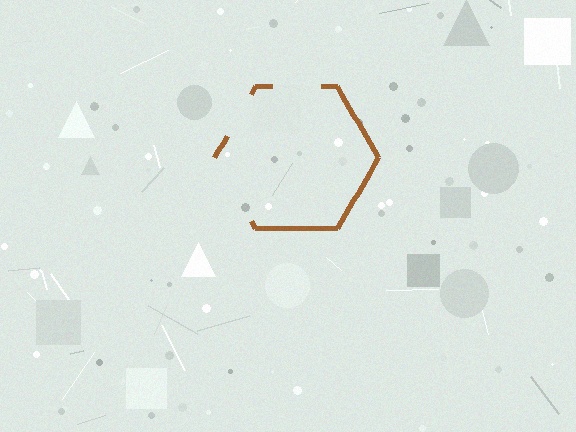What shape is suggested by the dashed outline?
The dashed outline suggests a hexagon.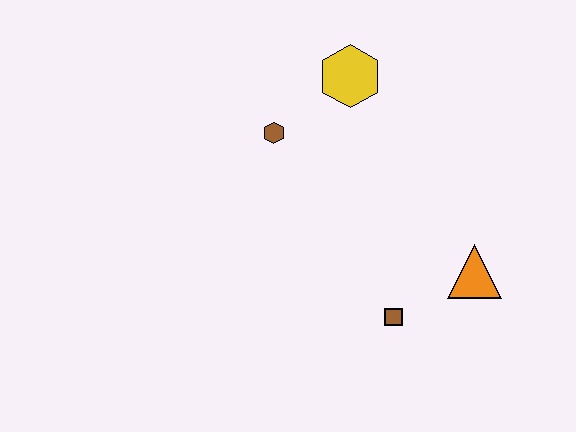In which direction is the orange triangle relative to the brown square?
The orange triangle is to the right of the brown square.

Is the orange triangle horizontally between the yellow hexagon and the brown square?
No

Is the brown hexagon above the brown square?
Yes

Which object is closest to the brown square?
The orange triangle is closest to the brown square.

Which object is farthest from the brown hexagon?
The orange triangle is farthest from the brown hexagon.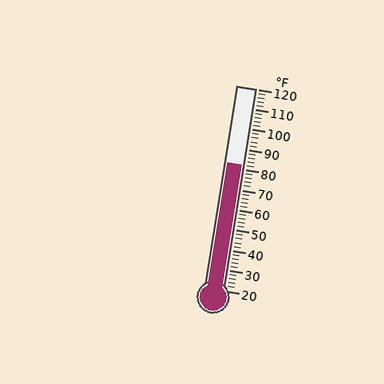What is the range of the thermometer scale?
The thermometer scale ranges from 20°F to 120°F.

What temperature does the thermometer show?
The thermometer shows approximately 82°F.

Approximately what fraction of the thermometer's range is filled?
The thermometer is filled to approximately 60% of its range.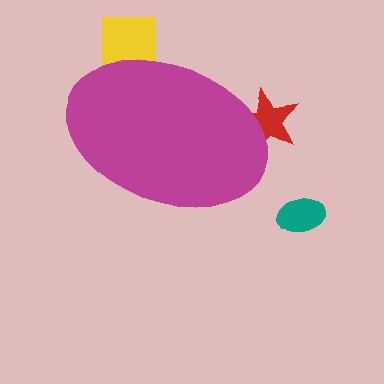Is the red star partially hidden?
Yes, the red star is partially hidden behind the magenta ellipse.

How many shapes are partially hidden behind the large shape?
2 shapes are partially hidden.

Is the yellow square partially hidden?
Yes, the yellow square is partially hidden behind the magenta ellipse.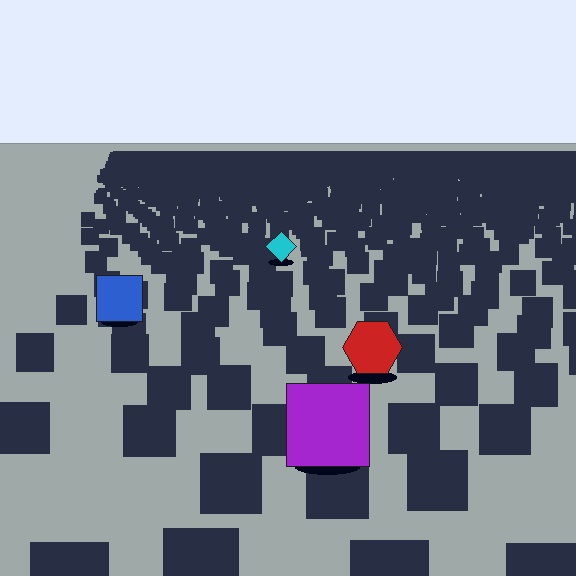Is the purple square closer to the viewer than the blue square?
Yes. The purple square is closer — you can tell from the texture gradient: the ground texture is coarser near it.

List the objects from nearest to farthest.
From nearest to farthest: the purple square, the red hexagon, the blue square, the cyan diamond.